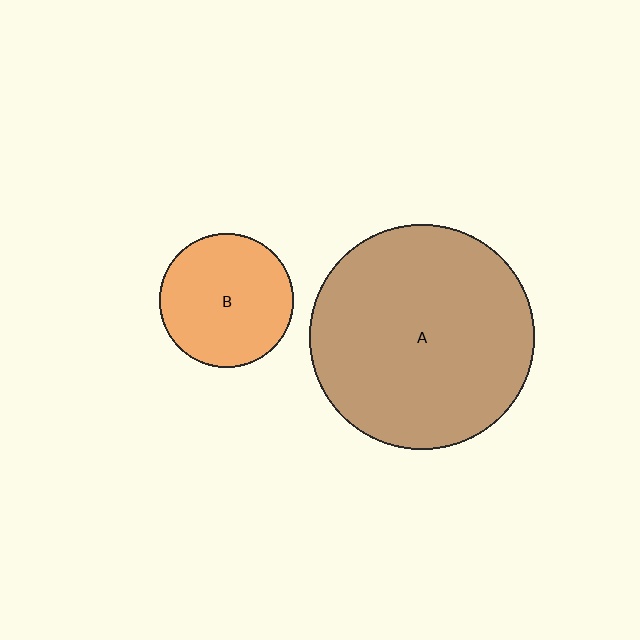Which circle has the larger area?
Circle A (brown).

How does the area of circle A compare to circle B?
Approximately 2.8 times.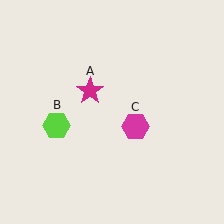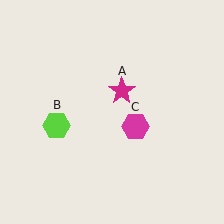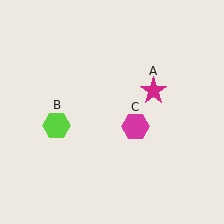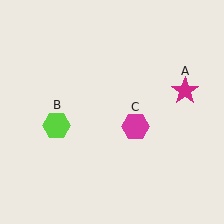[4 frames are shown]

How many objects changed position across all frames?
1 object changed position: magenta star (object A).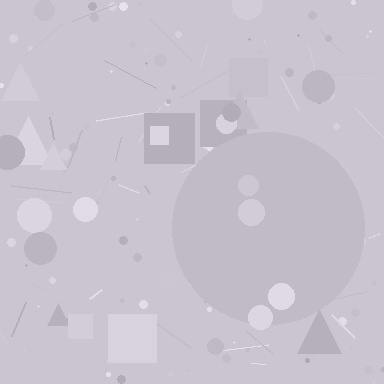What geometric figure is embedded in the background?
A circle is embedded in the background.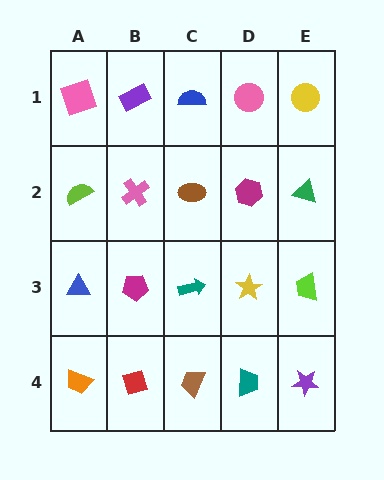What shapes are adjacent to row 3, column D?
A magenta hexagon (row 2, column D), a teal trapezoid (row 4, column D), a teal arrow (row 3, column C), a lime trapezoid (row 3, column E).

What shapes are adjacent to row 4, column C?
A teal arrow (row 3, column C), a red diamond (row 4, column B), a teal trapezoid (row 4, column D).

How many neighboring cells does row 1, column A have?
2.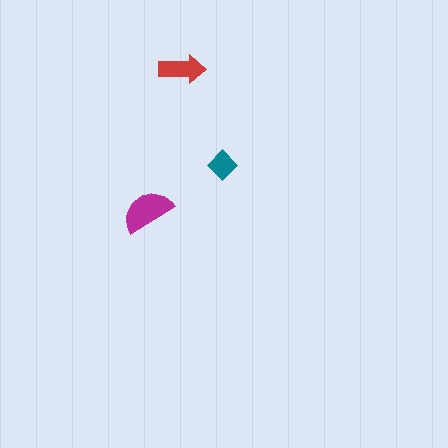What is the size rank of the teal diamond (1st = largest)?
3rd.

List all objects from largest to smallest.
The magenta semicircle, the red arrow, the teal diamond.